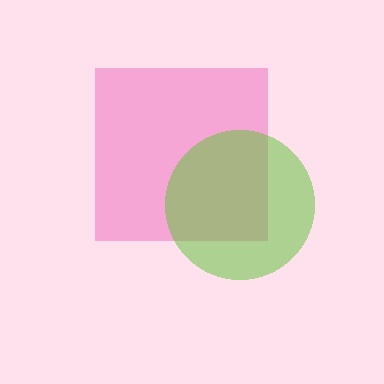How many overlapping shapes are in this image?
There are 2 overlapping shapes in the image.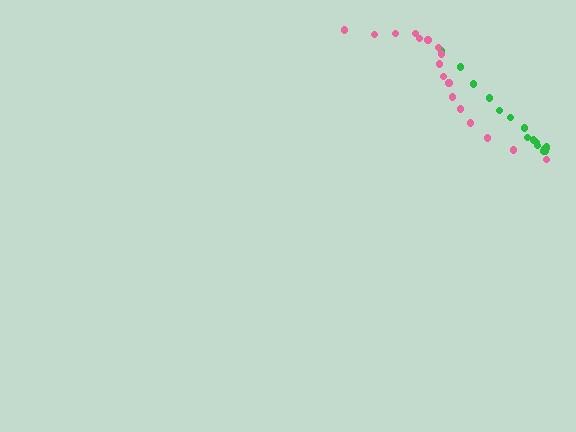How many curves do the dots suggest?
There are 2 distinct paths.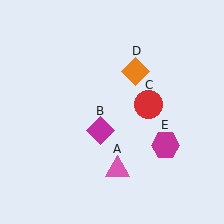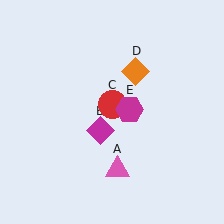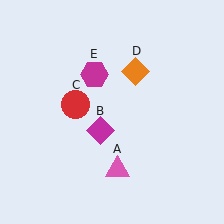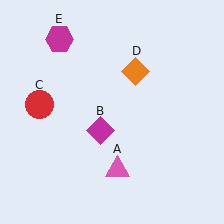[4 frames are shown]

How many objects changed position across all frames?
2 objects changed position: red circle (object C), magenta hexagon (object E).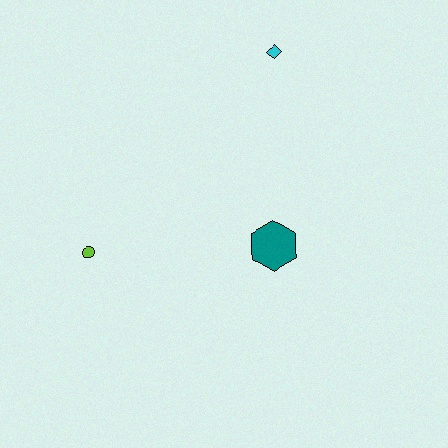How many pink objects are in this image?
There are no pink objects.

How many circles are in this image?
There is 1 circle.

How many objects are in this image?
There are 3 objects.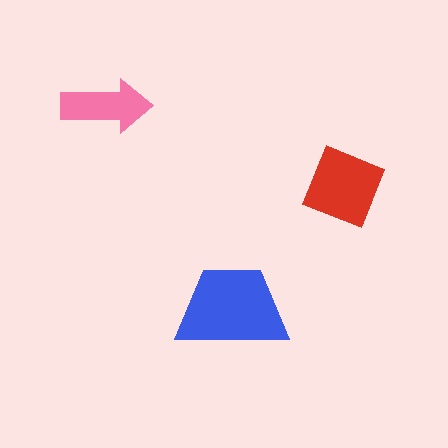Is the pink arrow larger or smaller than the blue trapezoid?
Smaller.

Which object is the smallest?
The pink arrow.